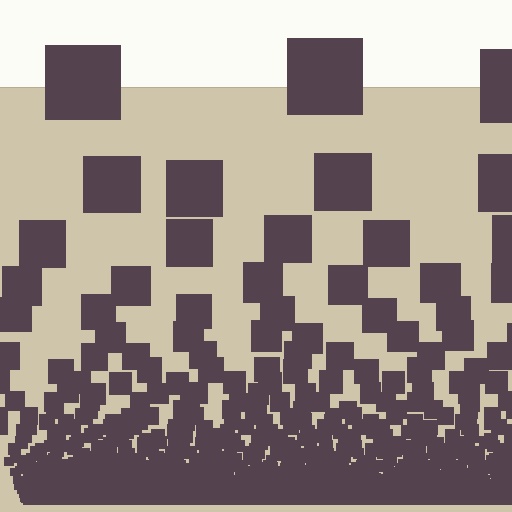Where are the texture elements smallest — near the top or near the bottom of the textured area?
Near the bottom.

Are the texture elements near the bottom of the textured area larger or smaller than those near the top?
Smaller. The gradient is inverted — elements near the bottom are smaller and denser.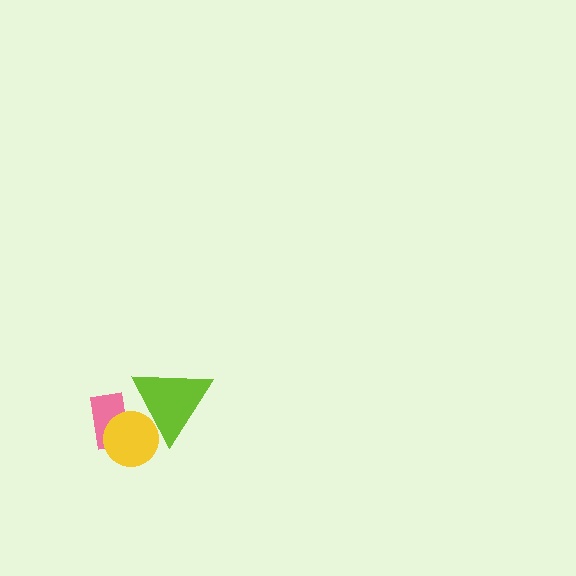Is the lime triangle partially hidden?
No, no other shape covers it.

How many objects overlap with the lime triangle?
2 objects overlap with the lime triangle.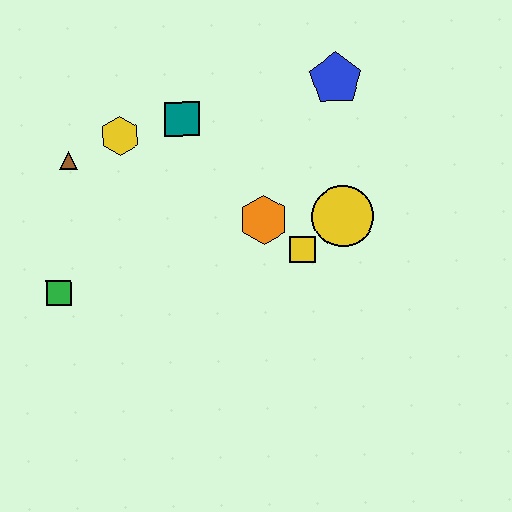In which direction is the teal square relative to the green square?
The teal square is above the green square.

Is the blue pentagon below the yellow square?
No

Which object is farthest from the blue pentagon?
The green square is farthest from the blue pentagon.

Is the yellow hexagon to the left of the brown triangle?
No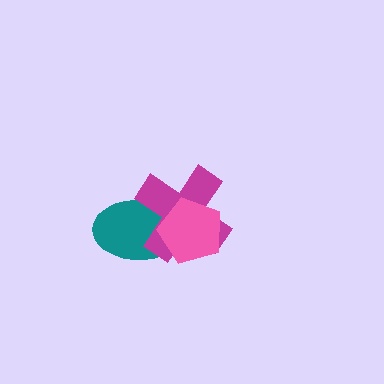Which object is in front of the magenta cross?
The pink pentagon is in front of the magenta cross.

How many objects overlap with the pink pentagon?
2 objects overlap with the pink pentagon.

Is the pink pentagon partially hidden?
No, no other shape covers it.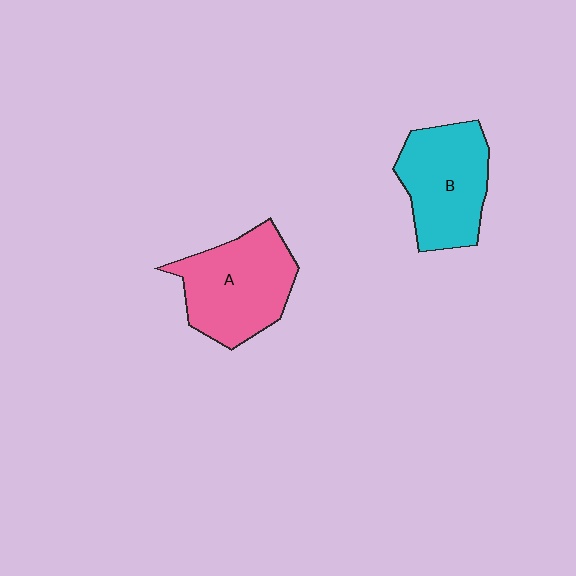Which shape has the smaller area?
Shape B (cyan).